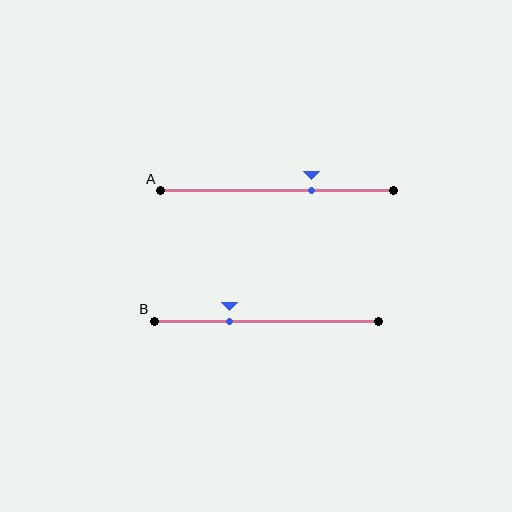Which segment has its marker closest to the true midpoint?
Segment A has its marker closest to the true midpoint.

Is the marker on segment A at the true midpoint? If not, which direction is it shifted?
No, the marker on segment A is shifted to the right by about 15% of the segment length.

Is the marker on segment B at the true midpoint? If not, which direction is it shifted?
No, the marker on segment B is shifted to the left by about 16% of the segment length.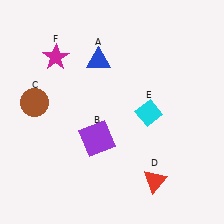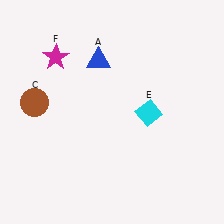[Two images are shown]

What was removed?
The red triangle (D), the purple square (B) were removed in Image 2.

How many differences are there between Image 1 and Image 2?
There are 2 differences between the two images.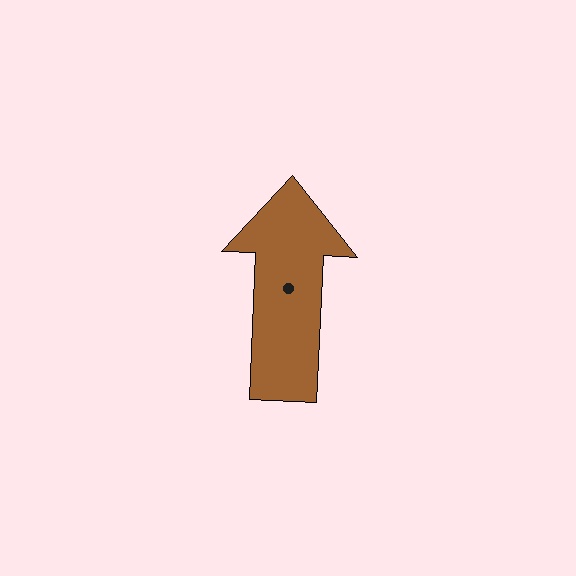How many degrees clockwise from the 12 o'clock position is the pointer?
Approximately 2 degrees.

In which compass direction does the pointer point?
North.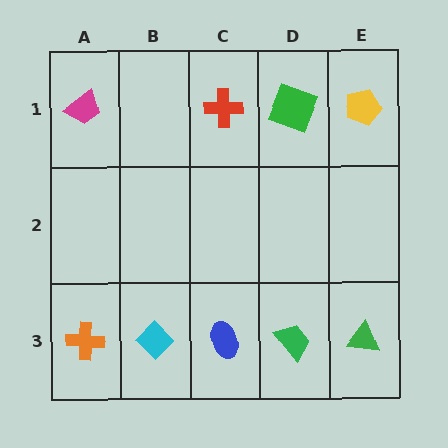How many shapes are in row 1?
4 shapes.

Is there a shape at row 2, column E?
No, that cell is empty.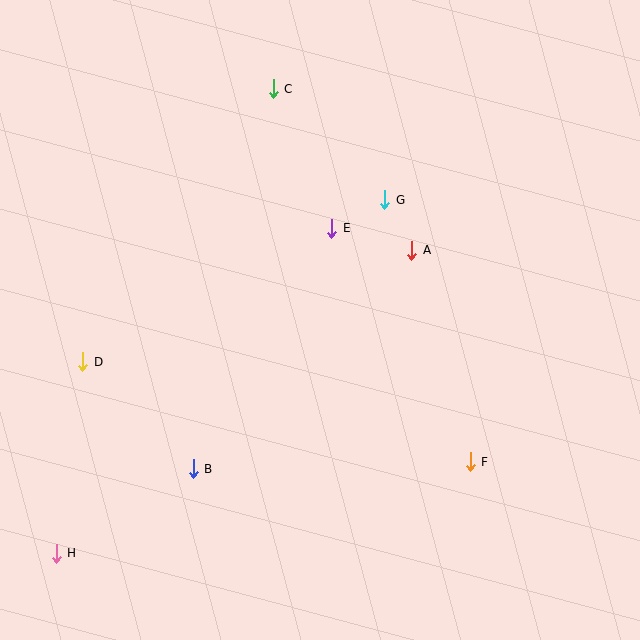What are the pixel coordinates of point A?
Point A is at (412, 250).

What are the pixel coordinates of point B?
Point B is at (193, 469).